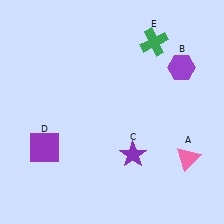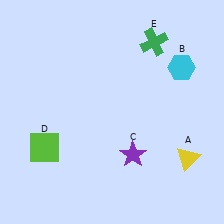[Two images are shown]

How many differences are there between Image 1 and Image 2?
There are 3 differences between the two images.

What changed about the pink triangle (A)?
In Image 1, A is pink. In Image 2, it changed to yellow.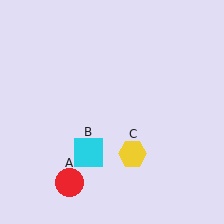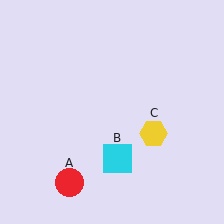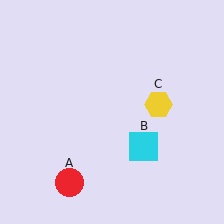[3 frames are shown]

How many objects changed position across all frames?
2 objects changed position: cyan square (object B), yellow hexagon (object C).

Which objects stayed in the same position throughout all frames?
Red circle (object A) remained stationary.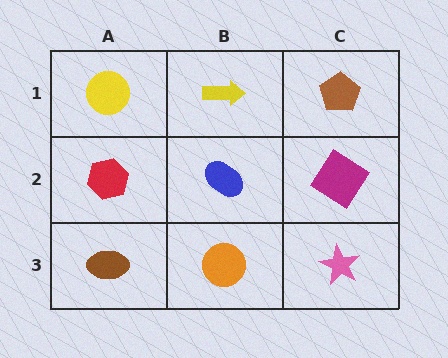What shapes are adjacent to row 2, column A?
A yellow circle (row 1, column A), a brown ellipse (row 3, column A), a blue ellipse (row 2, column B).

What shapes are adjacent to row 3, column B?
A blue ellipse (row 2, column B), a brown ellipse (row 3, column A), a pink star (row 3, column C).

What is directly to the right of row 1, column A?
A yellow arrow.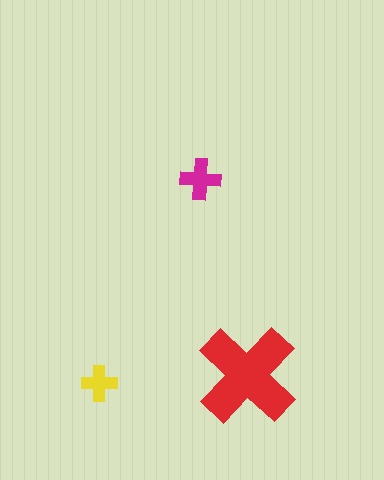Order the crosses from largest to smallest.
the red one, the magenta one, the yellow one.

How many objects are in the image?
There are 3 objects in the image.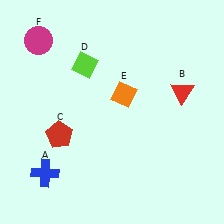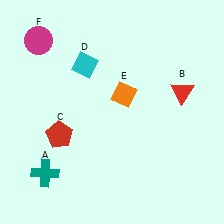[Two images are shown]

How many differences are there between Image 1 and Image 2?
There are 2 differences between the two images.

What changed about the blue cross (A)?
In Image 1, A is blue. In Image 2, it changed to teal.